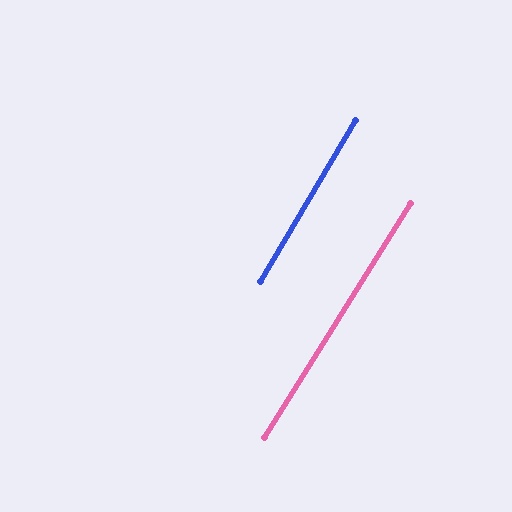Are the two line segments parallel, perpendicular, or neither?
Parallel — their directions differ by only 1.2°.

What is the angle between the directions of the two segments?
Approximately 1 degree.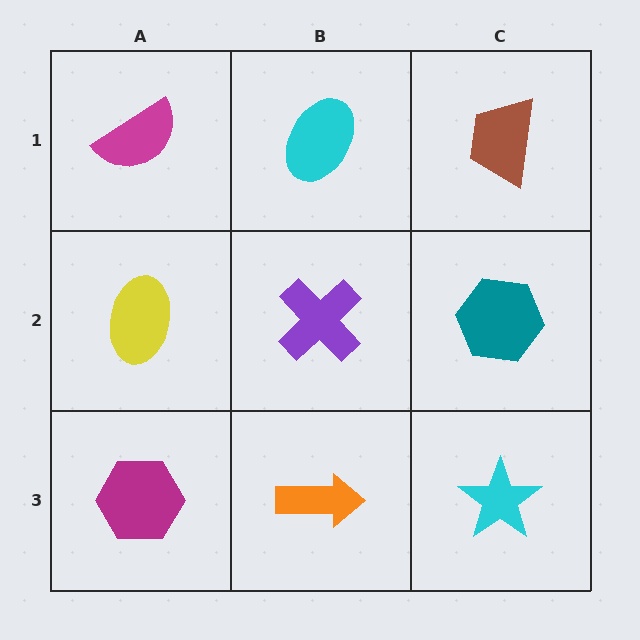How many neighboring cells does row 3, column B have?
3.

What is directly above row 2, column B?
A cyan ellipse.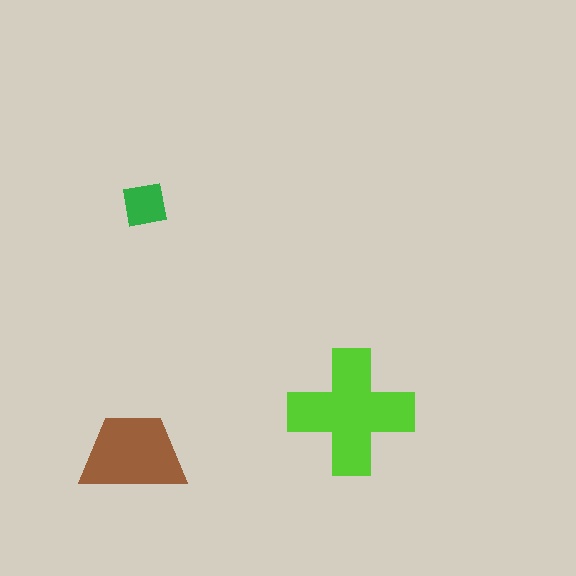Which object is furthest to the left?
The brown trapezoid is leftmost.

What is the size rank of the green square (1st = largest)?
3rd.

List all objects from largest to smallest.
The lime cross, the brown trapezoid, the green square.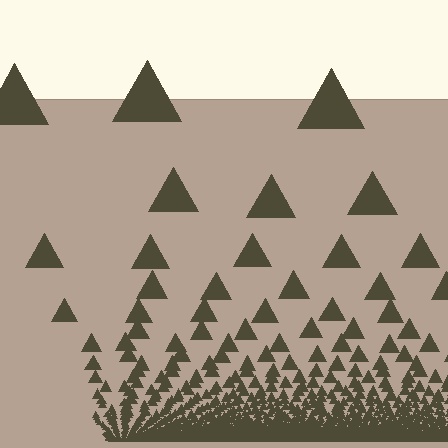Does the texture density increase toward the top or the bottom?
Density increases toward the bottom.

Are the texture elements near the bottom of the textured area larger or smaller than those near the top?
Smaller. The gradient is inverted — elements near the bottom are smaller and denser.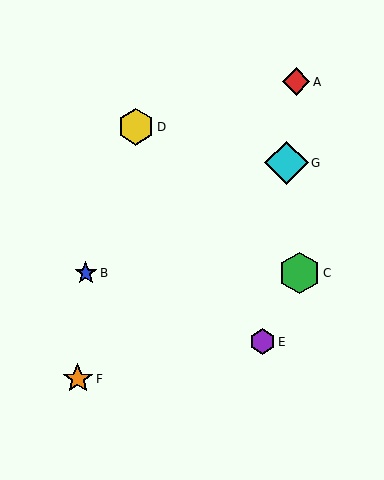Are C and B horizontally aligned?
Yes, both are at y≈273.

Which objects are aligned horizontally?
Objects B, C are aligned horizontally.